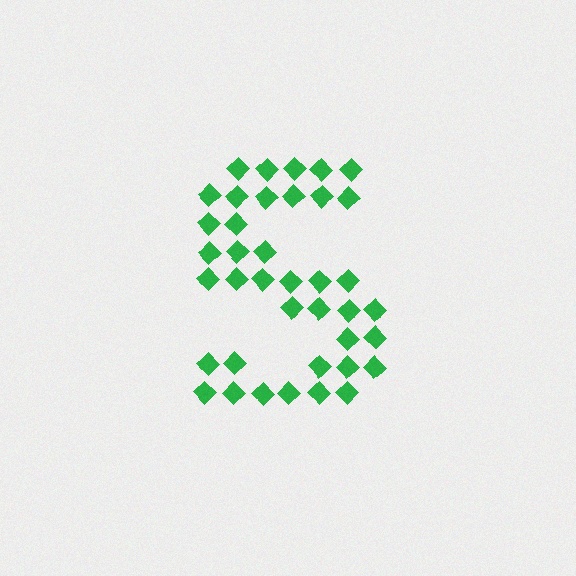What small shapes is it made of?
It is made of small diamonds.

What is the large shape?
The large shape is the letter S.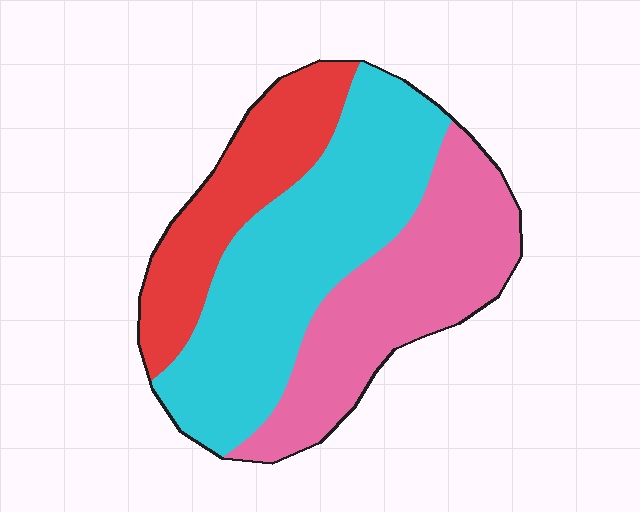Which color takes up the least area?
Red, at roughly 25%.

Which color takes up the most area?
Cyan, at roughly 45%.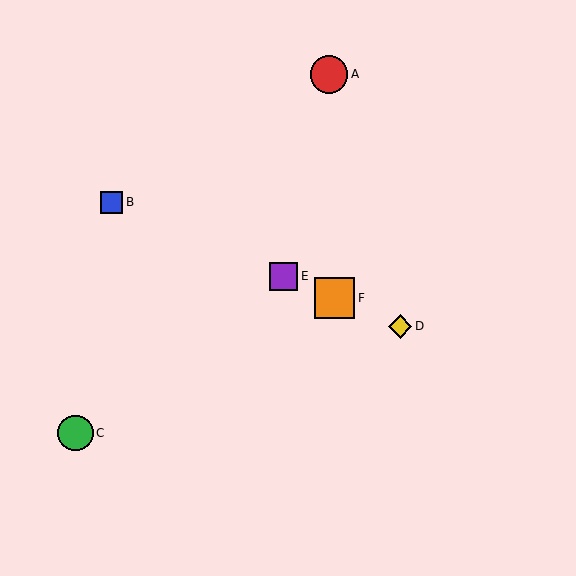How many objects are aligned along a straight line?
4 objects (B, D, E, F) are aligned along a straight line.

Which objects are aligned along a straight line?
Objects B, D, E, F are aligned along a straight line.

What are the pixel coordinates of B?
Object B is at (111, 202).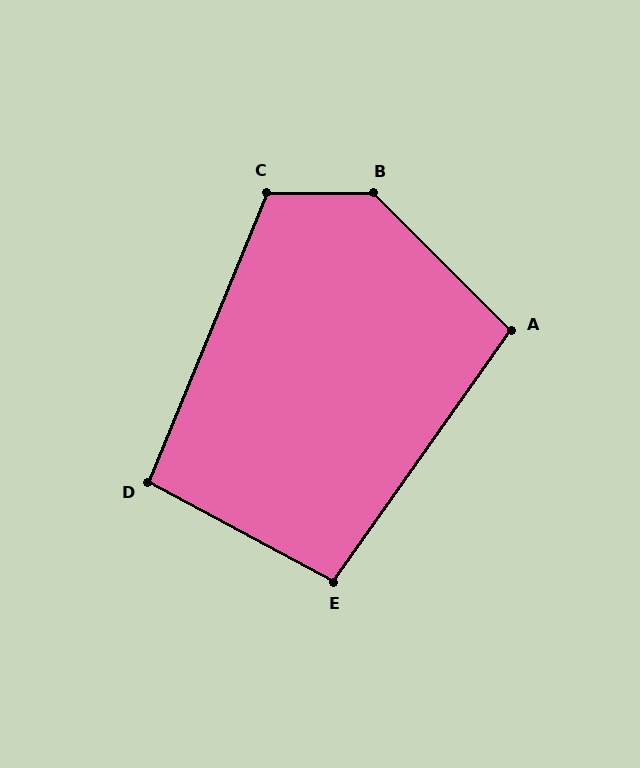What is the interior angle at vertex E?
Approximately 97 degrees (obtuse).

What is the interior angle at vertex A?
Approximately 100 degrees (obtuse).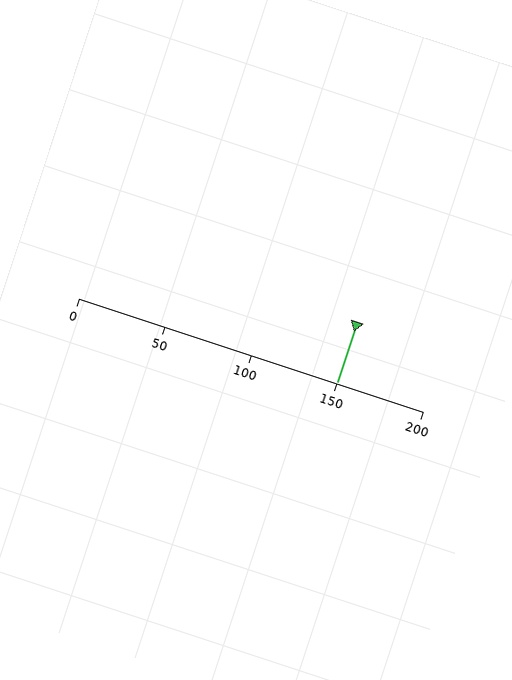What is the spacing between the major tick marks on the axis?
The major ticks are spaced 50 apart.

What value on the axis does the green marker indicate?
The marker indicates approximately 150.